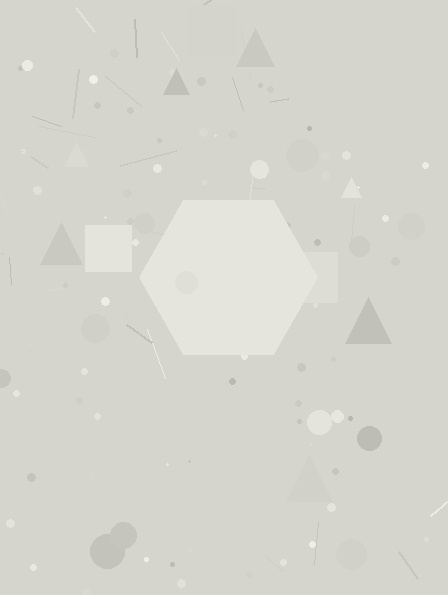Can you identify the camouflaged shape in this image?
The camouflaged shape is a hexagon.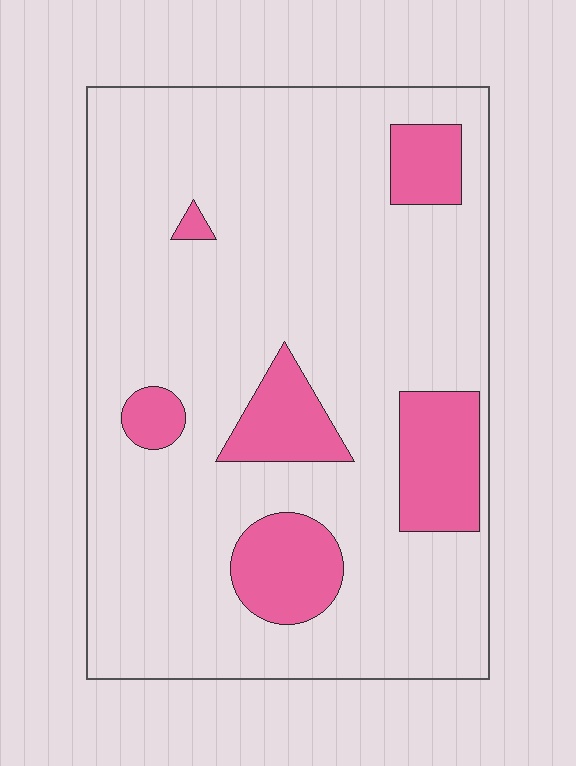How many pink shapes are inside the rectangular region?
6.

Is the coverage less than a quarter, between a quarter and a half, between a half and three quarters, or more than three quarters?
Less than a quarter.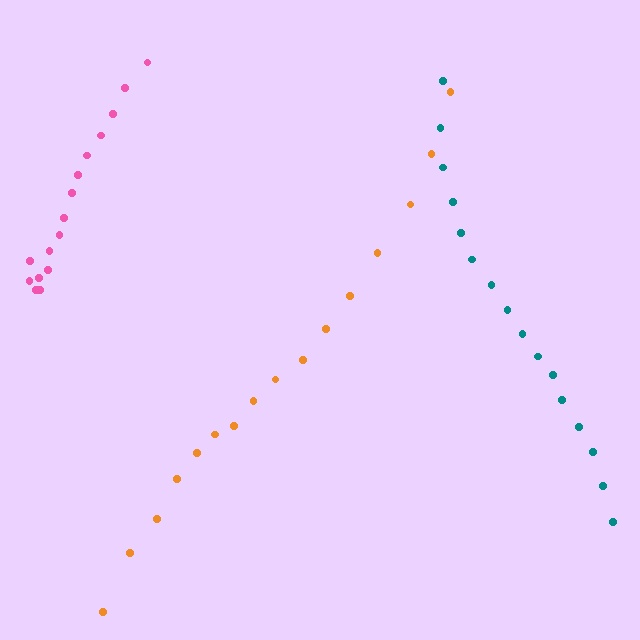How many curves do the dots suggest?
There are 3 distinct paths.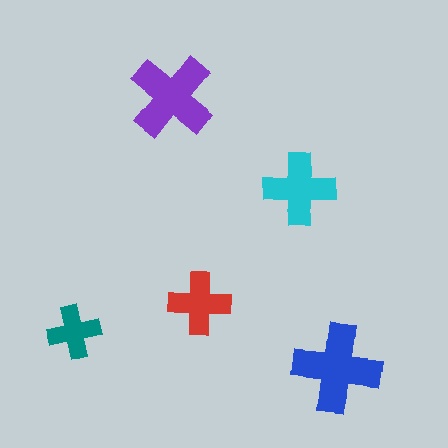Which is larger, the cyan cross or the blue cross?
The blue one.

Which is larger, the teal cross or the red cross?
The red one.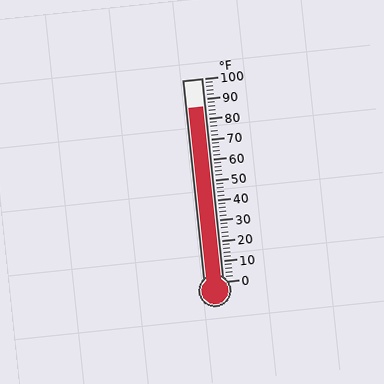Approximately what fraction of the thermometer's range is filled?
The thermometer is filled to approximately 85% of its range.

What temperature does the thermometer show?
The thermometer shows approximately 86°F.